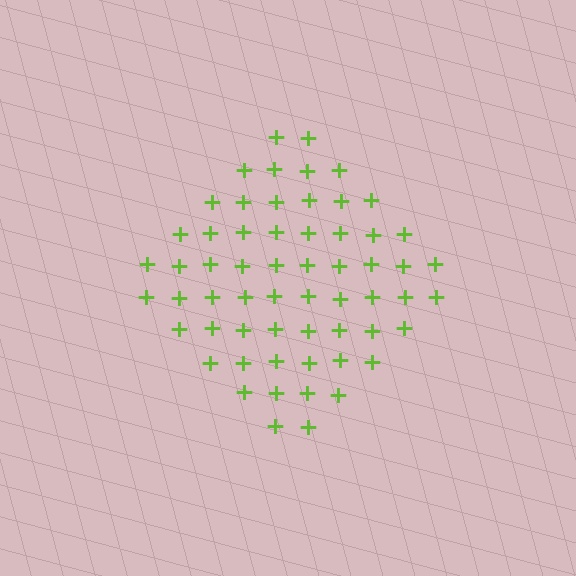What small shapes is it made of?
It is made of small plus signs.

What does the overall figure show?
The overall figure shows a diamond.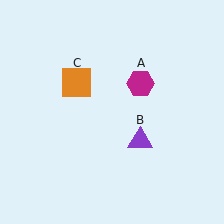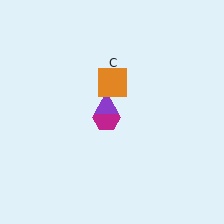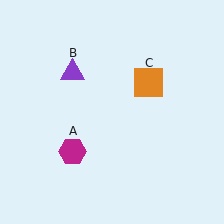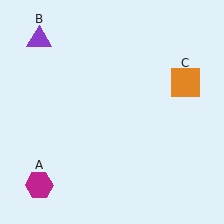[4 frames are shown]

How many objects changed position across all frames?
3 objects changed position: magenta hexagon (object A), purple triangle (object B), orange square (object C).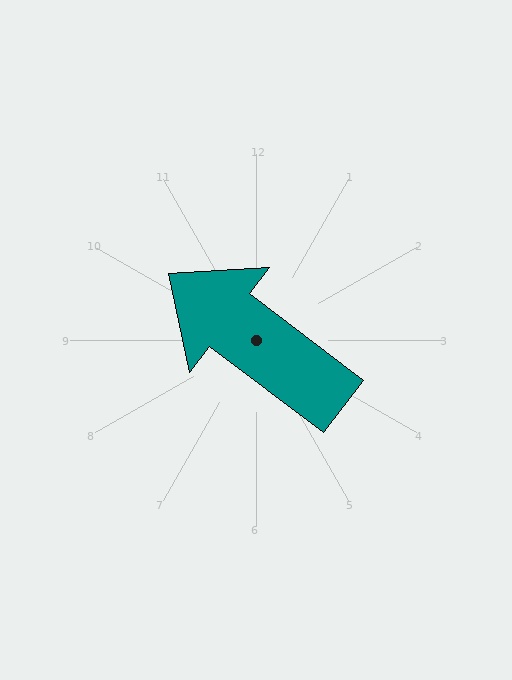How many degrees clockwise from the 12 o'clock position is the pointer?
Approximately 307 degrees.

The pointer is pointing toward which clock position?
Roughly 10 o'clock.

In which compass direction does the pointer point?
Northwest.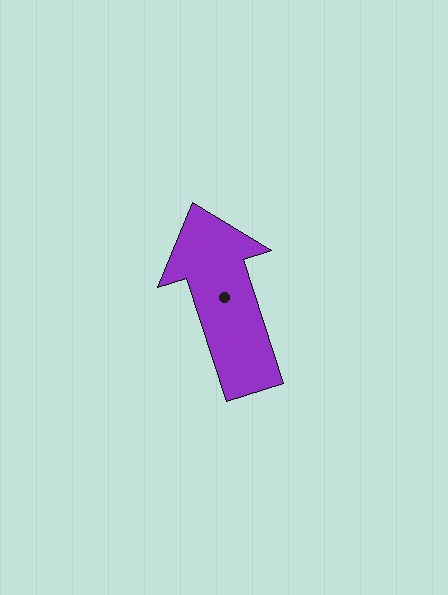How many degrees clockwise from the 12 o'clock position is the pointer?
Approximately 342 degrees.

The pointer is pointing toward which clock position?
Roughly 11 o'clock.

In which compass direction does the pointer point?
North.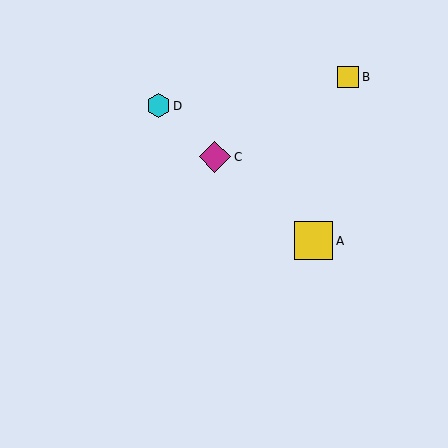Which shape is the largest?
The yellow square (labeled A) is the largest.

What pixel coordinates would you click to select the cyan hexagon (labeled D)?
Click at (159, 106) to select the cyan hexagon D.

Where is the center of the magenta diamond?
The center of the magenta diamond is at (215, 157).